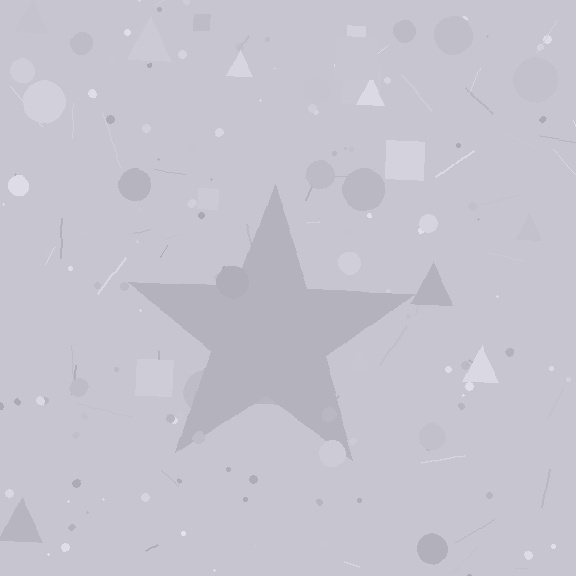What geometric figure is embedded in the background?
A star is embedded in the background.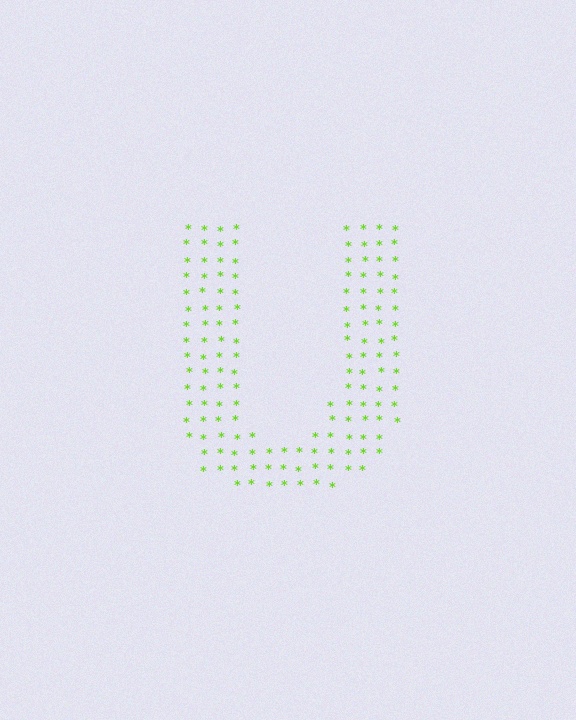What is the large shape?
The large shape is the letter U.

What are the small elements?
The small elements are asterisks.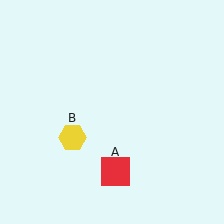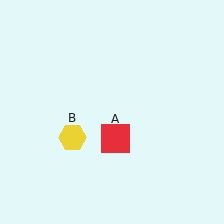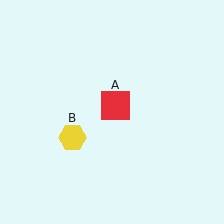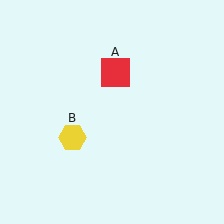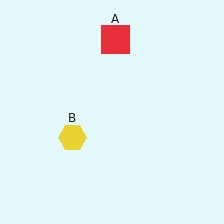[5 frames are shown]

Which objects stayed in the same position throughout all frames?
Yellow hexagon (object B) remained stationary.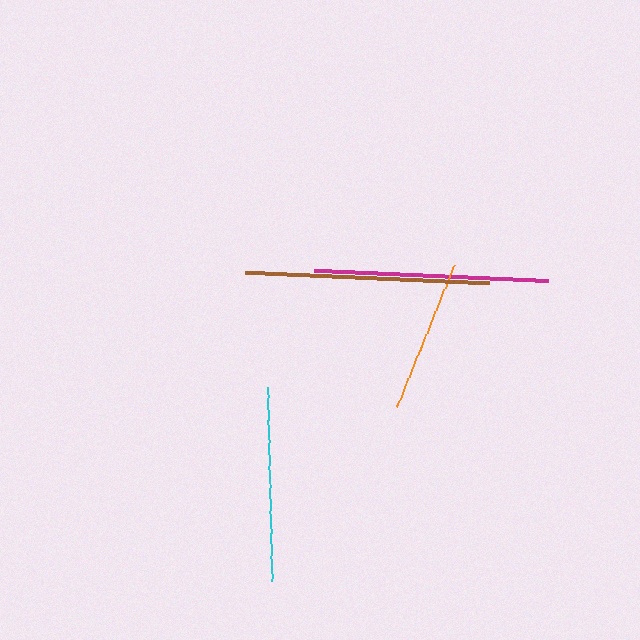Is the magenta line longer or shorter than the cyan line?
The magenta line is longer than the cyan line.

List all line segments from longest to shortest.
From longest to shortest: brown, magenta, cyan, orange.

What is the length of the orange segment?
The orange segment is approximately 153 pixels long.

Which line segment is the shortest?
The orange line is the shortest at approximately 153 pixels.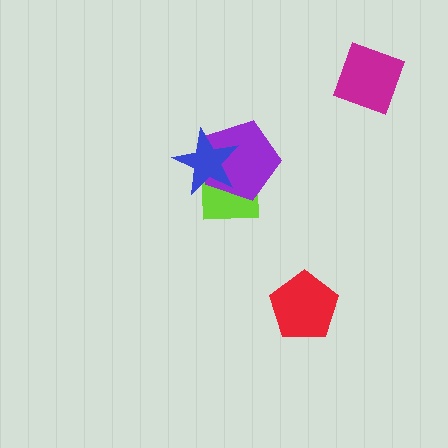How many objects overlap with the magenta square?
0 objects overlap with the magenta square.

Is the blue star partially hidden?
No, no other shape covers it.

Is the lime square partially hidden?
Yes, it is partially covered by another shape.